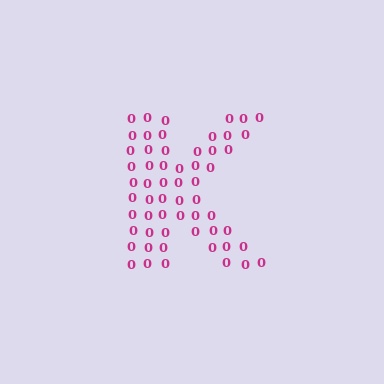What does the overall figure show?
The overall figure shows the letter K.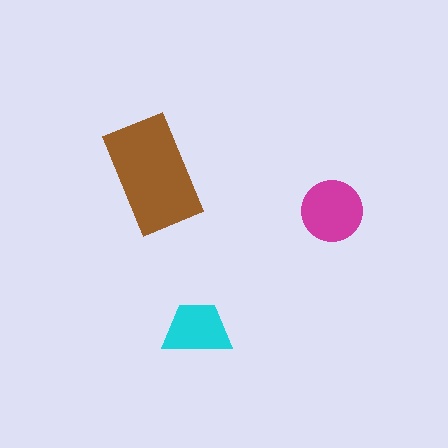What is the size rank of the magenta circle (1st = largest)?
2nd.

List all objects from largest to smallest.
The brown rectangle, the magenta circle, the cyan trapezoid.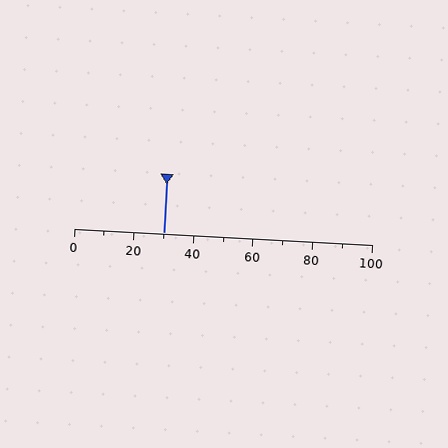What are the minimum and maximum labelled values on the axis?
The axis runs from 0 to 100.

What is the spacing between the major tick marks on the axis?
The major ticks are spaced 20 apart.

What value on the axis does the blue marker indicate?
The marker indicates approximately 30.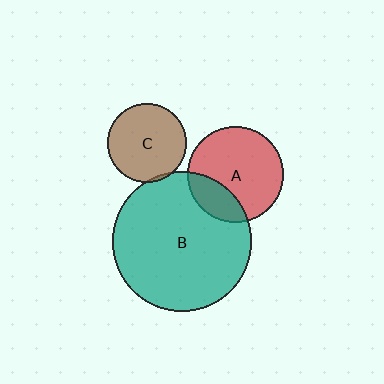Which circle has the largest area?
Circle B (teal).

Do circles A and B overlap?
Yes.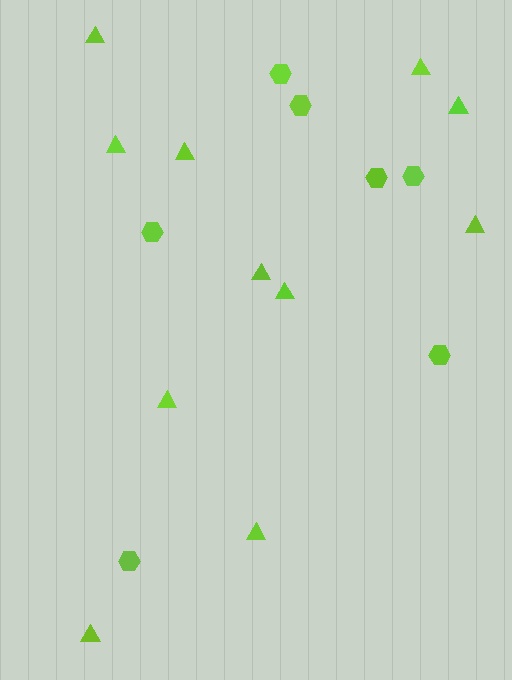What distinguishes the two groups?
There are 2 groups: one group of triangles (11) and one group of hexagons (7).